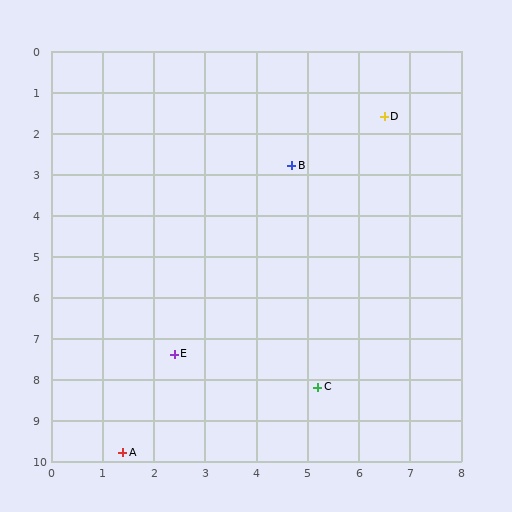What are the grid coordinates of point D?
Point D is at approximately (6.5, 1.6).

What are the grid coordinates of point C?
Point C is at approximately (5.2, 8.2).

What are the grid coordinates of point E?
Point E is at approximately (2.4, 7.4).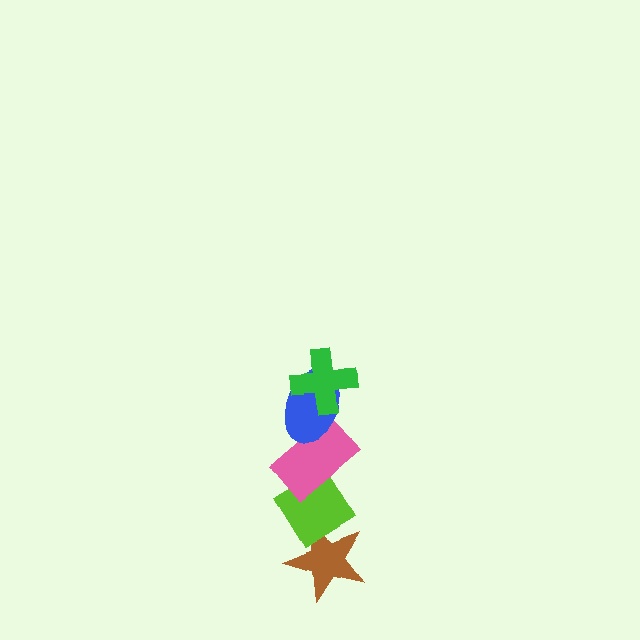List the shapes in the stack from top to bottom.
From top to bottom: the green cross, the blue ellipse, the pink rectangle, the lime diamond, the brown star.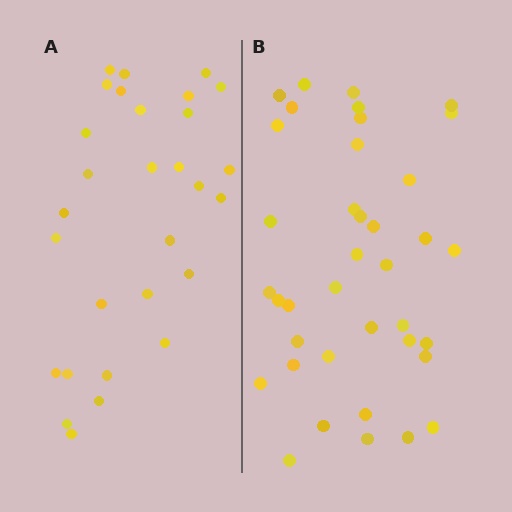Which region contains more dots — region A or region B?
Region B (the right region) has more dots.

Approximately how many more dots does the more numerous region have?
Region B has roughly 8 or so more dots than region A.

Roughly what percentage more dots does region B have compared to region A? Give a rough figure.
About 30% more.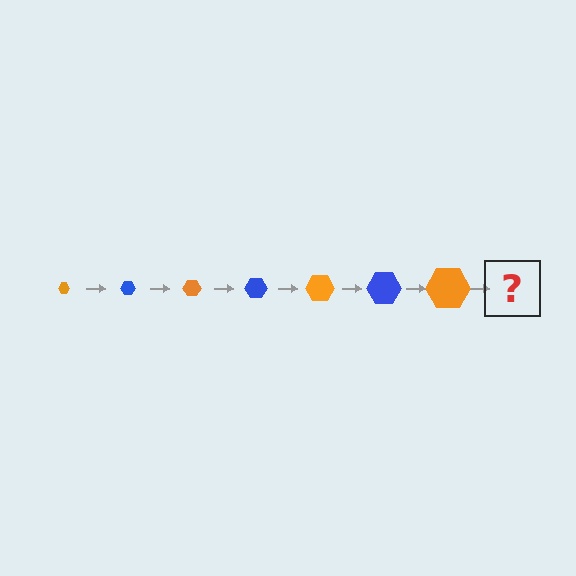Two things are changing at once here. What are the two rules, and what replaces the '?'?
The two rules are that the hexagon grows larger each step and the color cycles through orange and blue. The '?' should be a blue hexagon, larger than the previous one.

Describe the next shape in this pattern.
It should be a blue hexagon, larger than the previous one.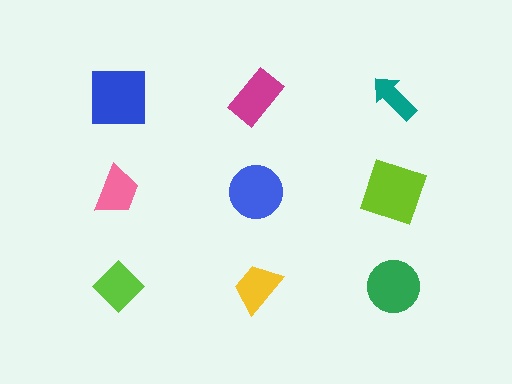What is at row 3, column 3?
A green circle.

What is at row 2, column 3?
A lime square.